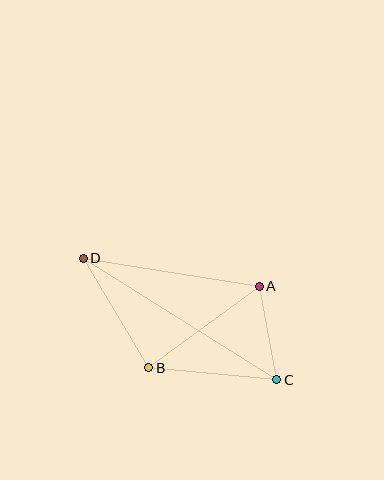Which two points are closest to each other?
Points A and C are closest to each other.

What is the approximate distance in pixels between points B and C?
The distance between B and C is approximately 129 pixels.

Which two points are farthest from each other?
Points C and D are farthest from each other.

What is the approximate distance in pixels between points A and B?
The distance between A and B is approximately 137 pixels.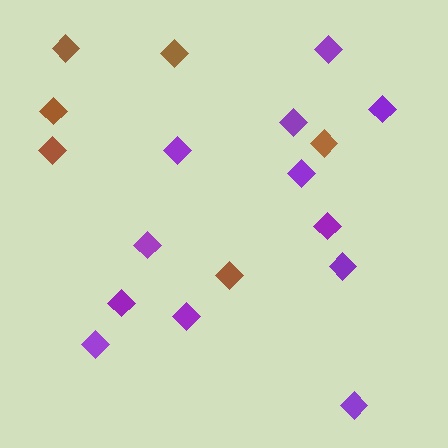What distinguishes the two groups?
There are 2 groups: one group of brown diamonds (6) and one group of purple diamonds (12).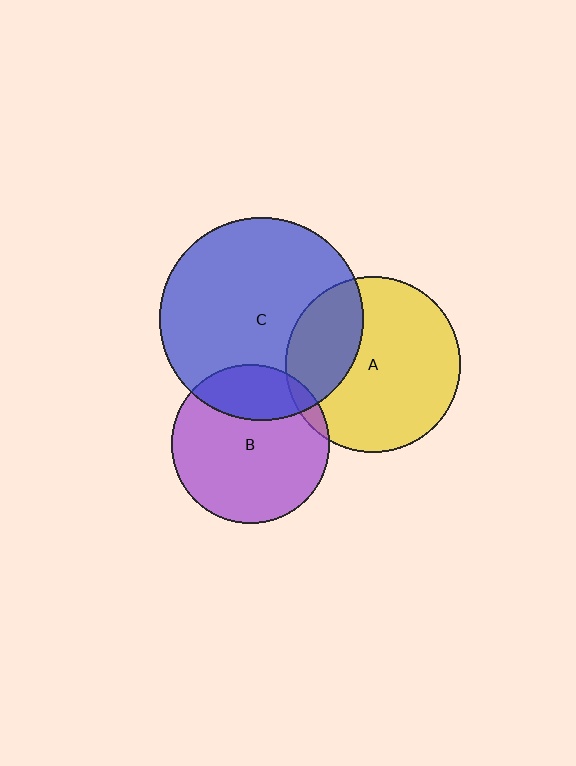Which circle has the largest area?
Circle C (blue).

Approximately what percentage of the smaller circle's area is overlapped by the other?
Approximately 5%.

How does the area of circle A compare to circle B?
Approximately 1.2 times.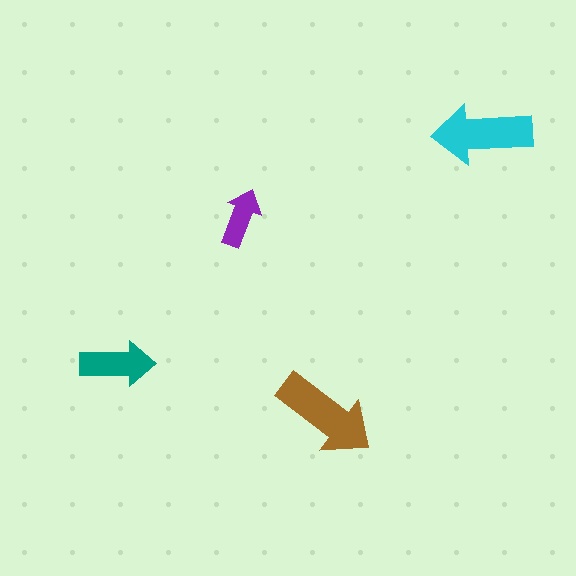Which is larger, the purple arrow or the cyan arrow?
The cyan one.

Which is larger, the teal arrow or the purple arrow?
The teal one.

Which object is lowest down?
The brown arrow is bottommost.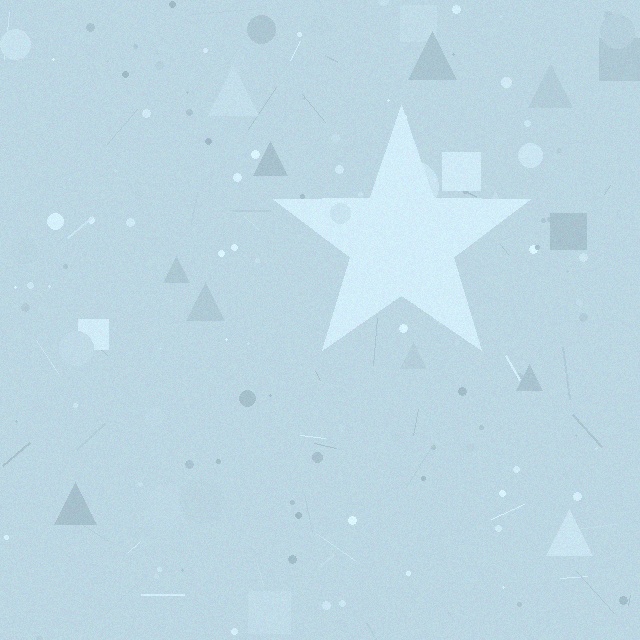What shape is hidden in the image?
A star is hidden in the image.